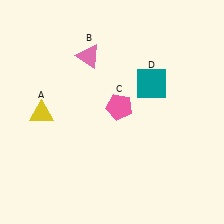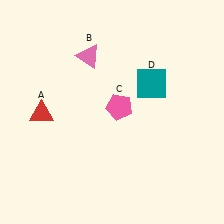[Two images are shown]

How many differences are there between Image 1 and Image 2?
There is 1 difference between the two images.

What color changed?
The triangle (A) changed from yellow in Image 1 to red in Image 2.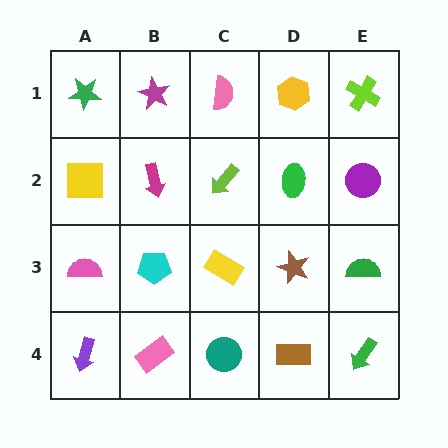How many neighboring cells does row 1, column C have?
3.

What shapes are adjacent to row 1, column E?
A purple circle (row 2, column E), a yellow hexagon (row 1, column D).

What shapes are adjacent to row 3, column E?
A purple circle (row 2, column E), a green arrow (row 4, column E), a brown star (row 3, column D).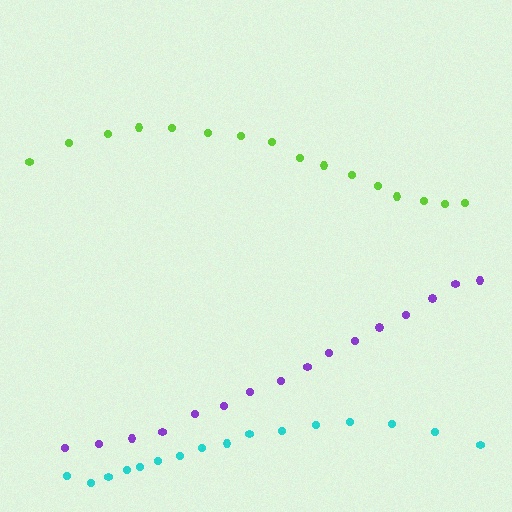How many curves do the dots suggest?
There are 3 distinct paths.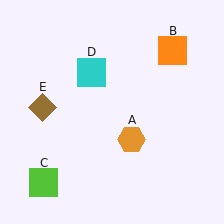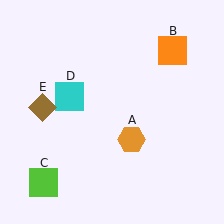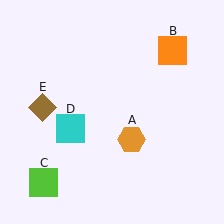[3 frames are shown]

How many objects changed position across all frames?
1 object changed position: cyan square (object D).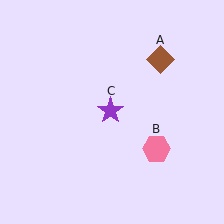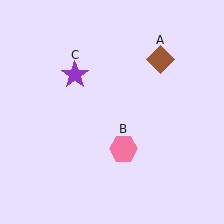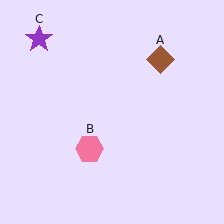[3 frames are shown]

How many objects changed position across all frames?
2 objects changed position: pink hexagon (object B), purple star (object C).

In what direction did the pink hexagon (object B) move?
The pink hexagon (object B) moved left.